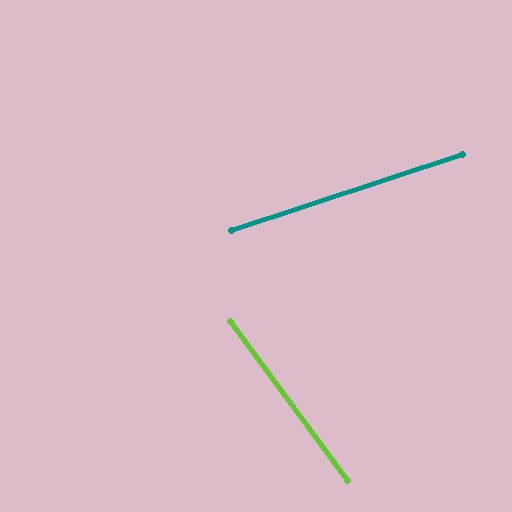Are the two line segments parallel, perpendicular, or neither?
Neither parallel nor perpendicular — they differ by about 72°.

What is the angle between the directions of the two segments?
Approximately 72 degrees.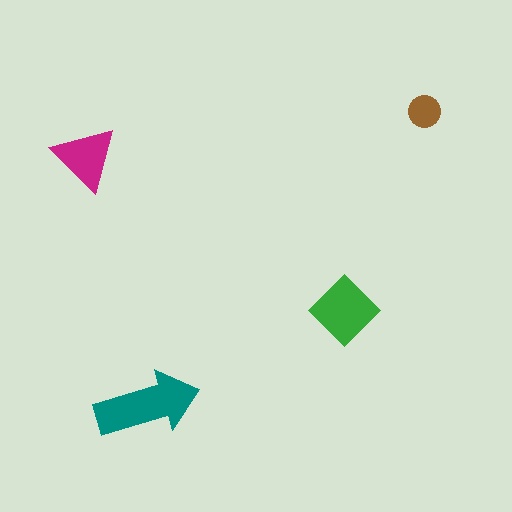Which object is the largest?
The teal arrow.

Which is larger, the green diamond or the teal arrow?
The teal arrow.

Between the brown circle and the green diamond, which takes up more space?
The green diamond.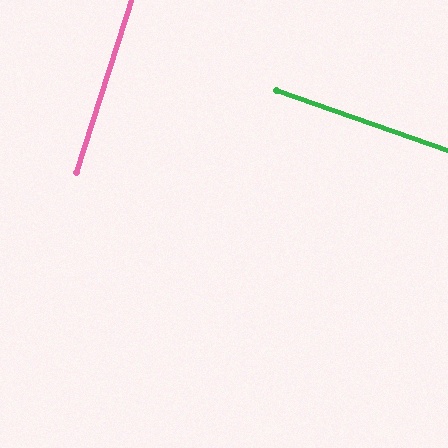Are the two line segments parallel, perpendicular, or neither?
Perpendicular — they meet at approximately 88°.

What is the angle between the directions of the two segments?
Approximately 88 degrees.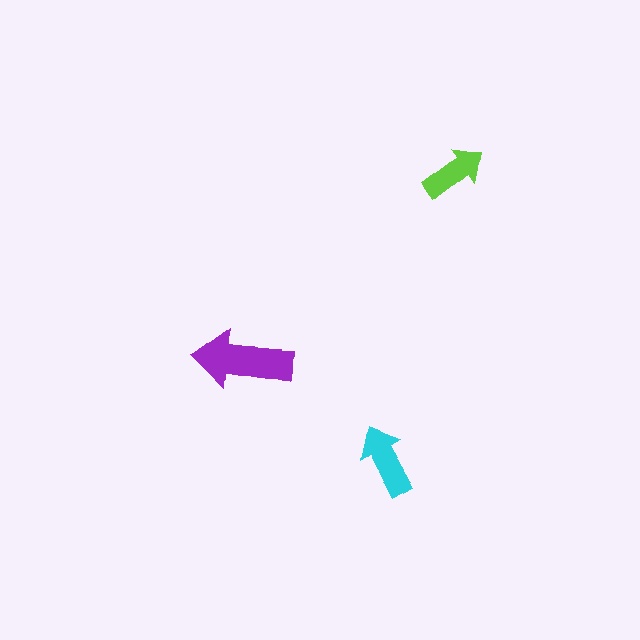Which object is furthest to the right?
The lime arrow is rightmost.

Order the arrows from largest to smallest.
the purple one, the cyan one, the lime one.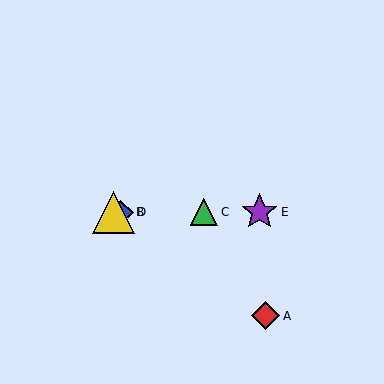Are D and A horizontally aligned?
No, D is at y≈212 and A is at y≈316.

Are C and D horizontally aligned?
Yes, both are at y≈212.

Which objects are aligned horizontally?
Objects B, C, D, E are aligned horizontally.